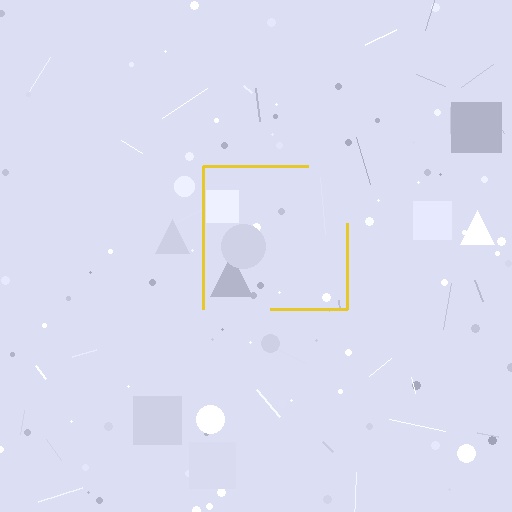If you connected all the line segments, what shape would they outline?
They would outline a square.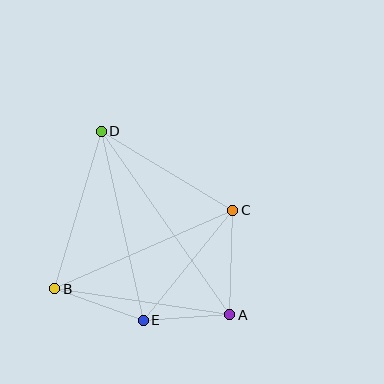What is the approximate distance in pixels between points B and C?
The distance between B and C is approximately 195 pixels.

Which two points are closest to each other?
Points A and E are closest to each other.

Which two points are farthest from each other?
Points A and D are farthest from each other.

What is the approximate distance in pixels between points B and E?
The distance between B and E is approximately 94 pixels.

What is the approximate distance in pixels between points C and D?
The distance between C and D is approximately 153 pixels.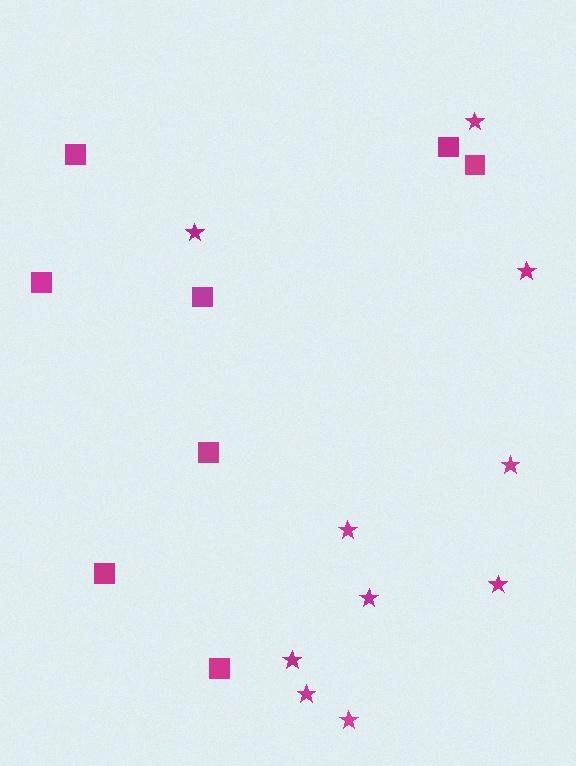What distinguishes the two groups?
There are 2 groups: one group of squares (8) and one group of stars (10).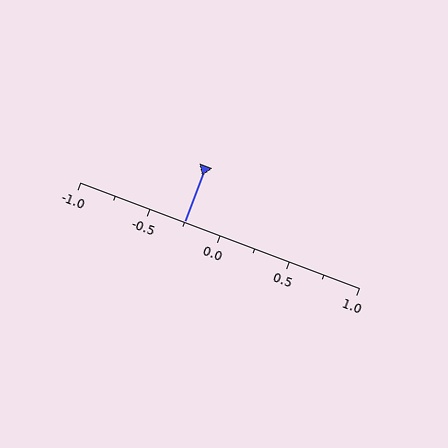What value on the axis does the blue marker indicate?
The marker indicates approximately -0.25.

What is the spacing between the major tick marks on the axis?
The major ticks are spaced 0.5 apart.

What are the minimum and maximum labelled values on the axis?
The axis runs from -1.0 to 1.0.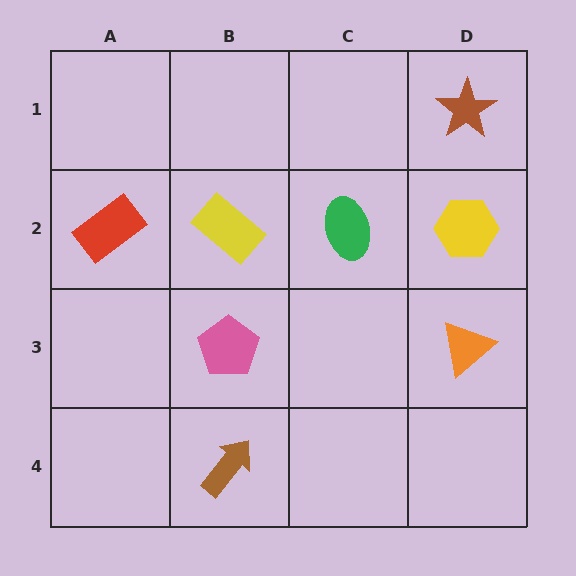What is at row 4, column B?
A brown arrow.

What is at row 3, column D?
An orange triangle.